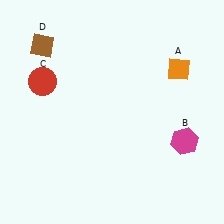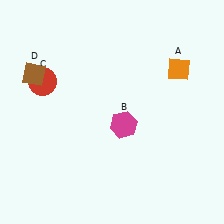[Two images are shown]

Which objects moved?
The objects that moved are: the magenta hexagon (B), the brown diamond (D).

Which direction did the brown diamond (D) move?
The brown diamond (D) moved down.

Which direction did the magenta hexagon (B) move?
The magenta hexagon (B) moved left.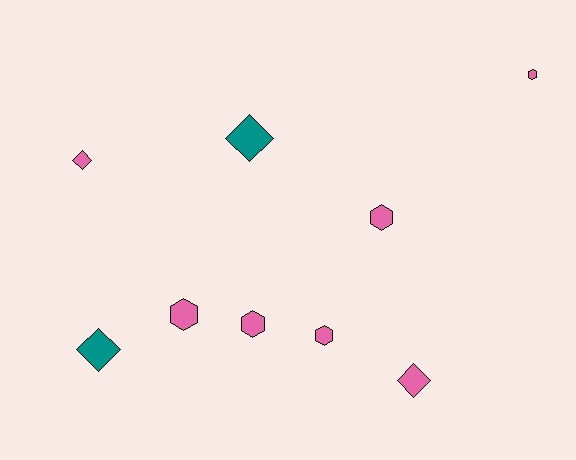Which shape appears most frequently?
Hexagon, with 5 objects.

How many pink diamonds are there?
There are 2 pink diamonds.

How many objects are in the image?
There are 9 objects.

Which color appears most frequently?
Pink, with 7 objects.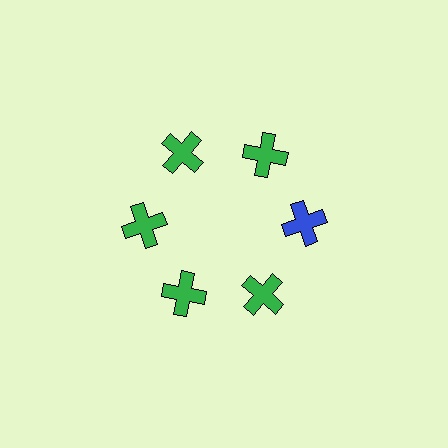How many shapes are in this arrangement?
There are 6 shapes arranged in a ring pattern.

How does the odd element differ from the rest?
It has a different color: blue instead of green.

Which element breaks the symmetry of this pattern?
The blue cross at roughly the 3 o'clock position breaks the symmetry. All other shapes are green crosses.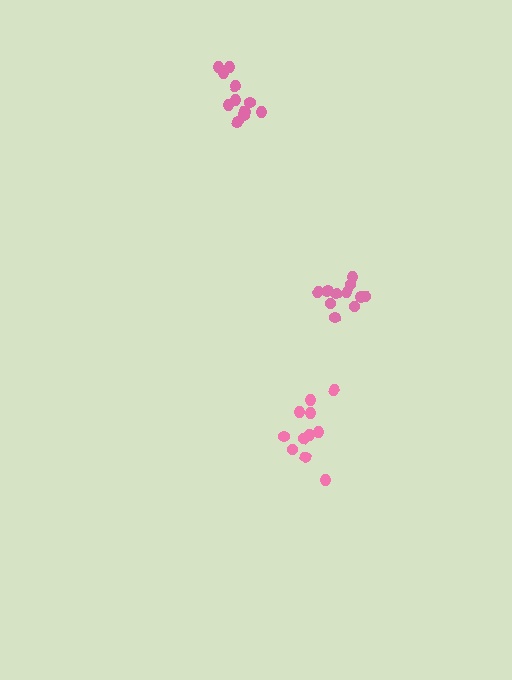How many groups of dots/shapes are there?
There are 3 groups.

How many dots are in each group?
Group 1: 11 dots, Group 2: 11 dots, Group 3: 11 dots (33 total).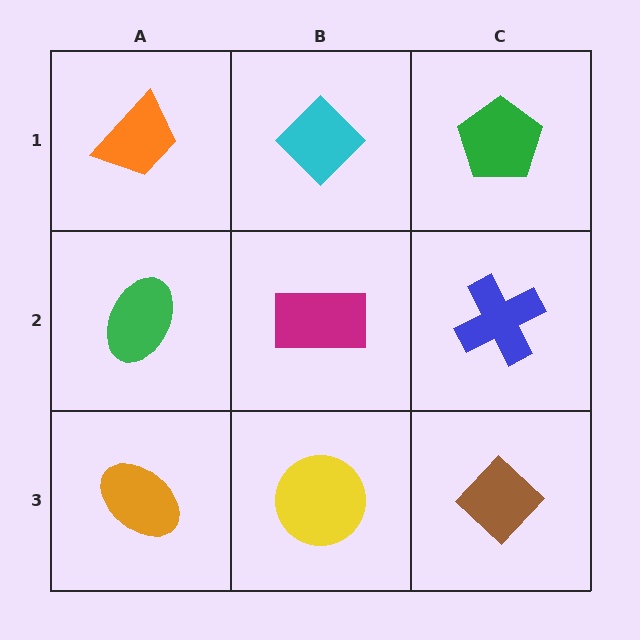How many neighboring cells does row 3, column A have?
2.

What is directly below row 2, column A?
An orange ellipse.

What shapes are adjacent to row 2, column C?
A green pentagon (row 1, column C), a brown diamond (row 3, column C), a magenta rectangle (row 2, column B).